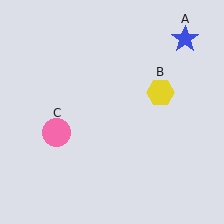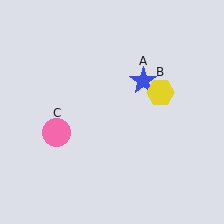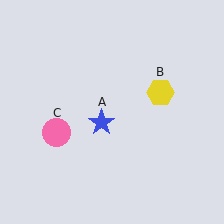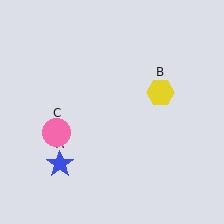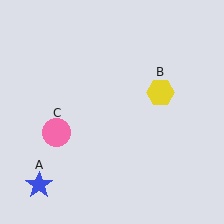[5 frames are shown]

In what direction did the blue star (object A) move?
The blue star (object A) moved down and to the left.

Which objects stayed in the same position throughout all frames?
Yellow hexagon (object B) and pink circle (object C) remained stationary.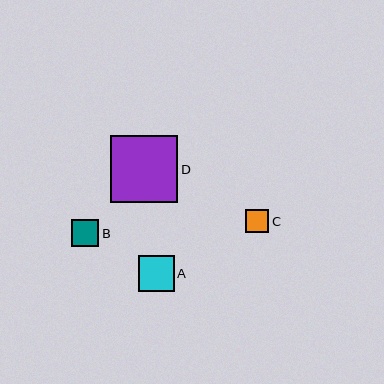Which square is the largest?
Square D is the largest with a size of approximately 67 pixels.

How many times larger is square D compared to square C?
Square D is approximately 2.9 times the size of square C.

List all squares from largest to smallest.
From largest to smallest: D, A, B, C.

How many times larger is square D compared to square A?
Square D is approximately 1.9 times the size of square A.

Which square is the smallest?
Square C is the smallest with a size of approximately 23 pixels.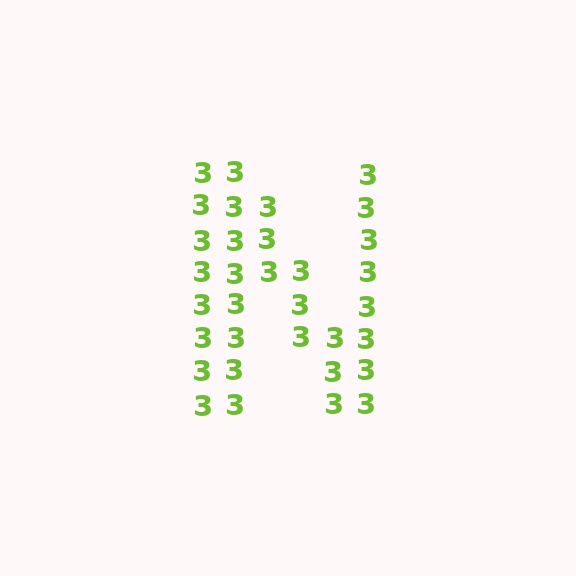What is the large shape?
The large shape is the letter N.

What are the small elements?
The small elements are digit 3's.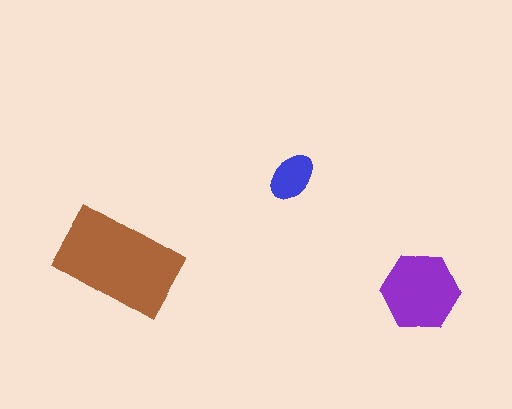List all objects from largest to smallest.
The brown rectangle, the purple hexagon, the blue ellipse.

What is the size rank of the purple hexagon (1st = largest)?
2nd.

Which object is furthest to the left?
The brown rectangle is leftmost.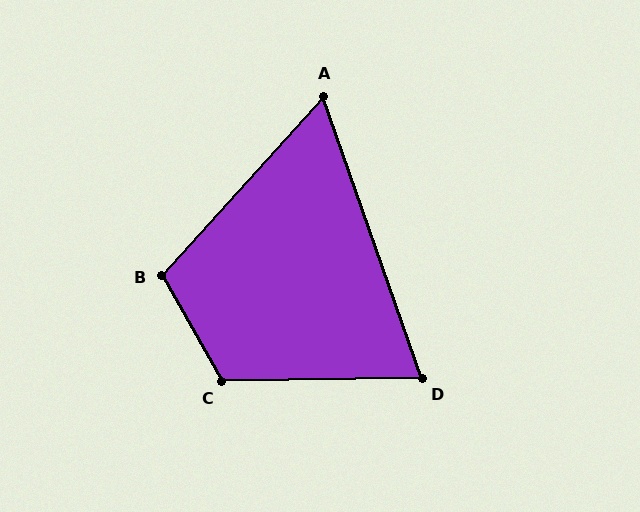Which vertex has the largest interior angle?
C, at approximately 118 degrees.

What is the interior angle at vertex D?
Approximately 72 degrees (acute).